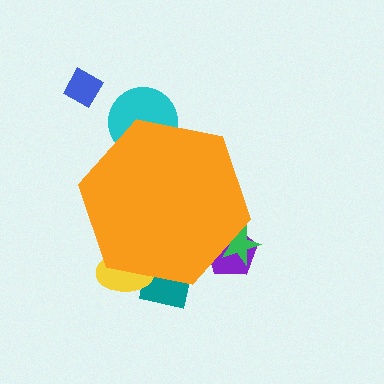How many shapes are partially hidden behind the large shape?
5 shapes are partially hidden.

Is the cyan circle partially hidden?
Yes, the cyan circle is partially hidden behind the orange hexagon.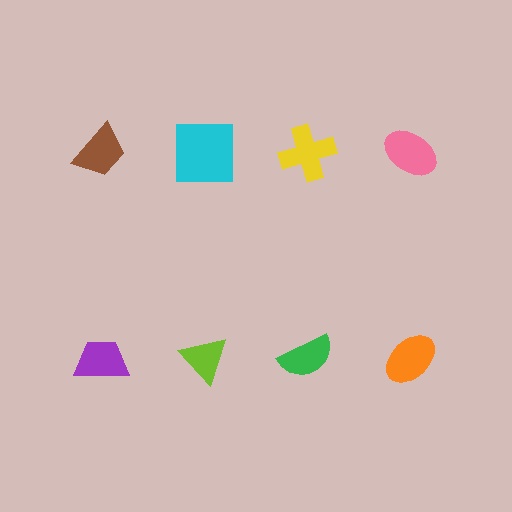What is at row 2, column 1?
A purple trapezoid.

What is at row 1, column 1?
A brown trapezoid.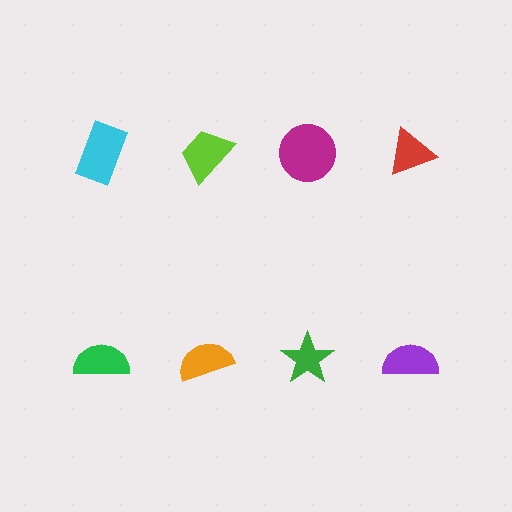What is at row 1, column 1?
A cyan rectangle.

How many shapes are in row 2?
4 shapes.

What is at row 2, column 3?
A green star.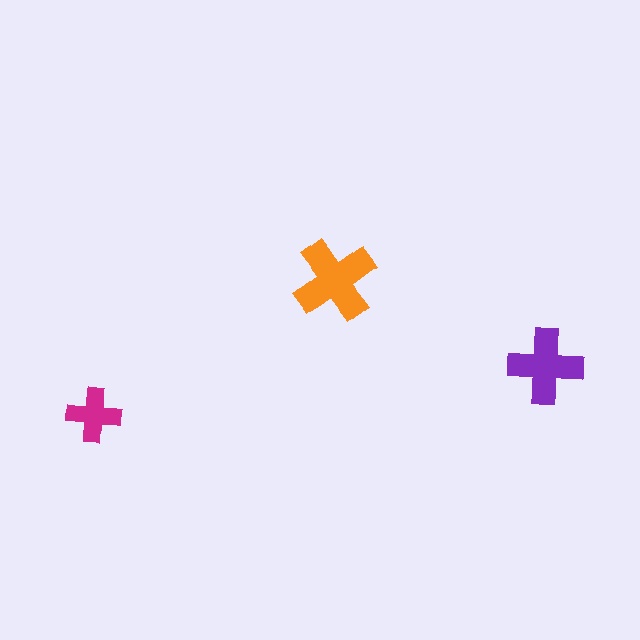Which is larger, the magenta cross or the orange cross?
The orange one.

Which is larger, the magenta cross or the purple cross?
The purple one.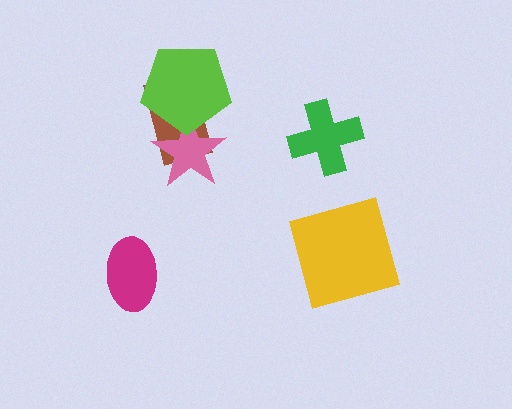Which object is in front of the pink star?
The lime pentagon is in front of the pink star.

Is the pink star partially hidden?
Yes, it is partially covered by another shape.